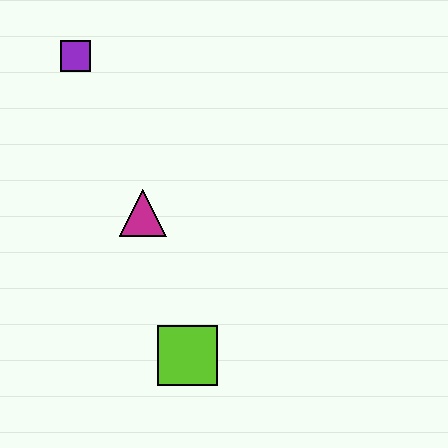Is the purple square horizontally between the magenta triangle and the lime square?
No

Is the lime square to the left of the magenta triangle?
No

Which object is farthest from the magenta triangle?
The purple square is farthest from the magenta triangle.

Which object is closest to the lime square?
The magenta triangle is closest to the lime square.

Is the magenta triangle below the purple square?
Yes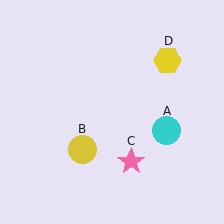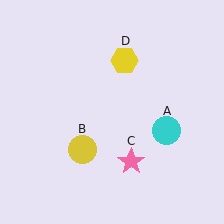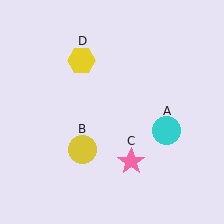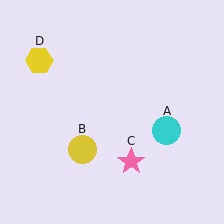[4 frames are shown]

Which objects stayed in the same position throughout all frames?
Cyan circle (object A) and yellow circle (object B) and pink star (object C) remained stationary.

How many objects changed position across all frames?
1 object changed position: yellow hexagon (object D).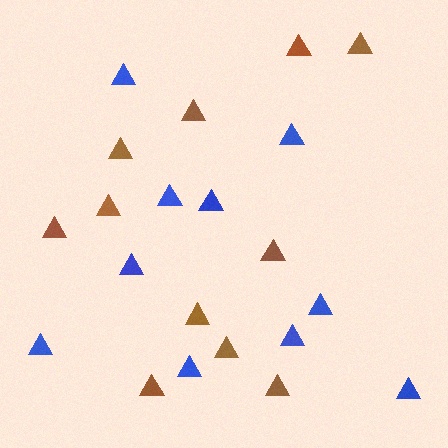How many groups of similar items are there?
There are 2 groups: one group of brown triangles (11) and one group of blue triangles (10).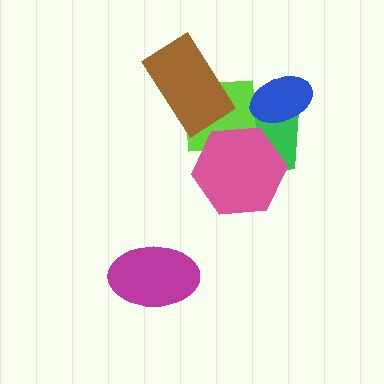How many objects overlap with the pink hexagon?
2 objects overlap with the pink hexagon.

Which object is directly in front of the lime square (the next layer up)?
The brown rectangle is directly in front of the lime square.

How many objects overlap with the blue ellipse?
2 objects overlap with the blue ellipse.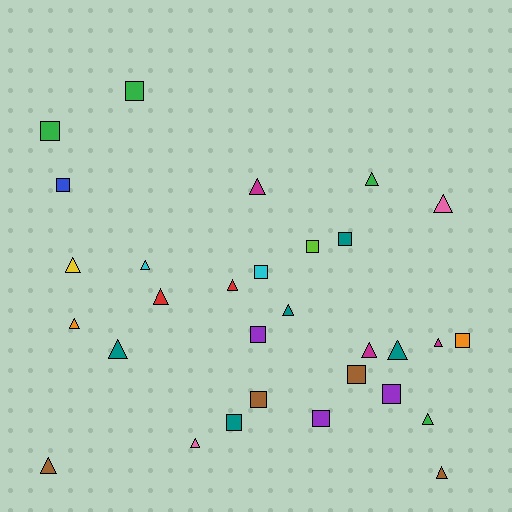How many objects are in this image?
There are 30 objects.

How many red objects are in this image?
There are 2 red objects.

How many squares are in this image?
There are 13 squares.